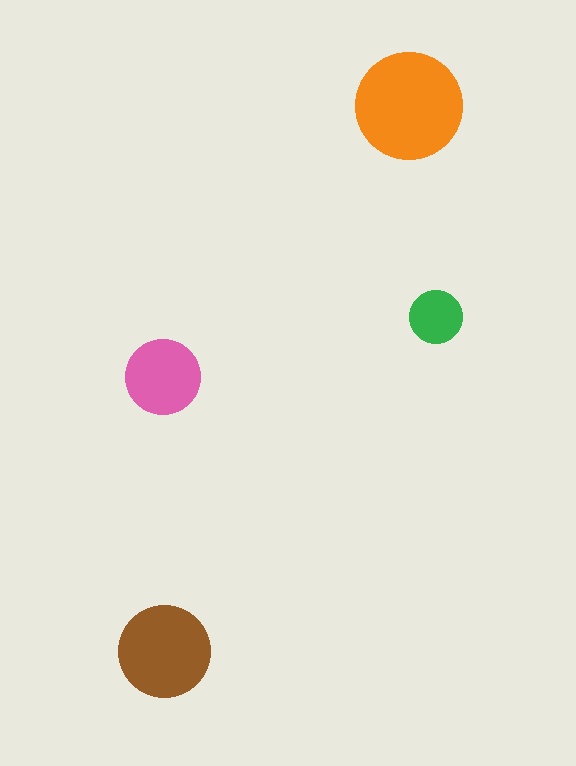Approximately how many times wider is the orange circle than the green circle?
About 2 times wider.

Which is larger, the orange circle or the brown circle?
The orange one.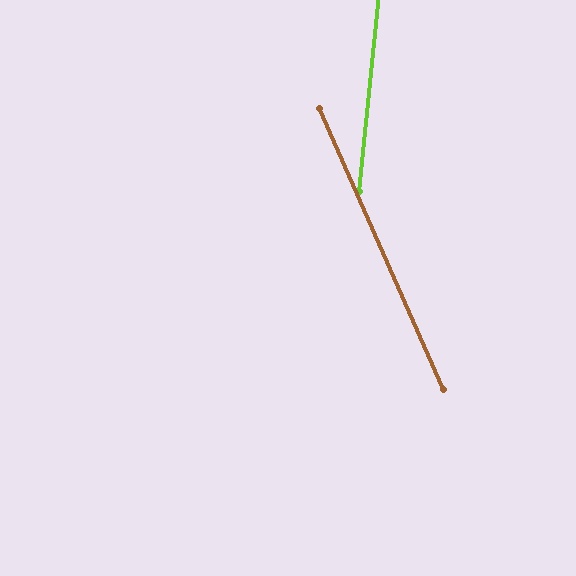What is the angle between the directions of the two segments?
Approximately 30 degrees.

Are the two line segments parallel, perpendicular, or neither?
Neither parallel nor perpendicular — they differ by about 30°.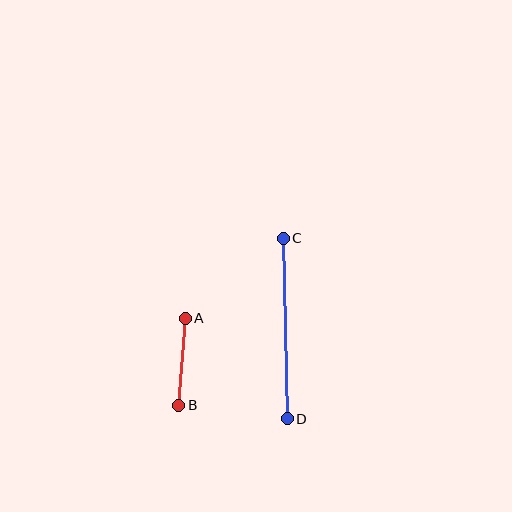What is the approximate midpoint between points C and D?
The midpoint is at approximately (285, 328) pixels.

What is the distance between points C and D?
The distance is approximately 181 pixels.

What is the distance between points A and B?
The distance is approximately 87 pixels.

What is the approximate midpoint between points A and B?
The midpoint is at approximately (182, 362) pixels.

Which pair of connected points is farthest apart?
Points C and D are farthest apart.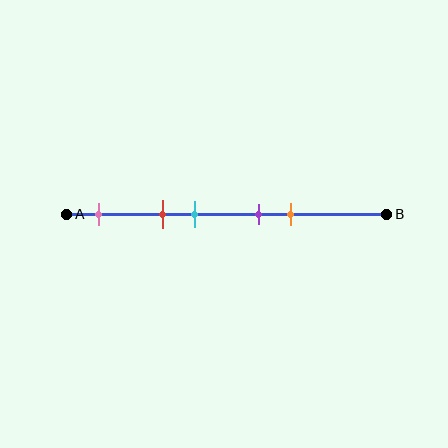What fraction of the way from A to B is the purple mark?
The purple mark is approximately 60% (0.6) of the way from A to B.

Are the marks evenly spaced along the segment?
No, the marks are not evenly spaced.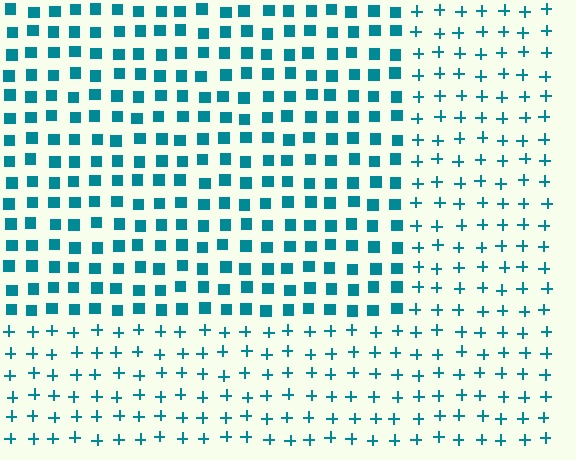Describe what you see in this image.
The image is filled with small teal elements arranged in a uniform grid. A rectangle-shaped region contains squares, while the surrounding area contains plus signs. The boundary is defined purely by the change in element shape.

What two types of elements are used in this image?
The image uses squares inside the rectangle region and plus signs outside it.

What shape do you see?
I see a rectangle.